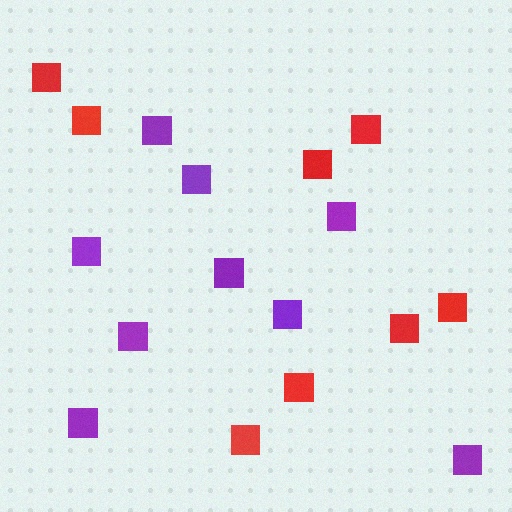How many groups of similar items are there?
There are 2 groups: one group of red squares (8) and one group of purple squares (9).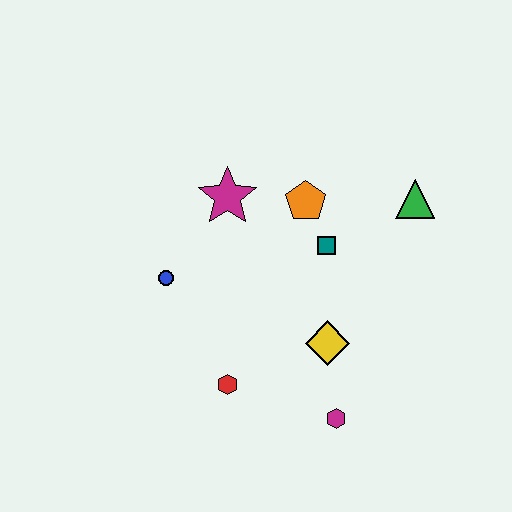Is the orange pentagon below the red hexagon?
No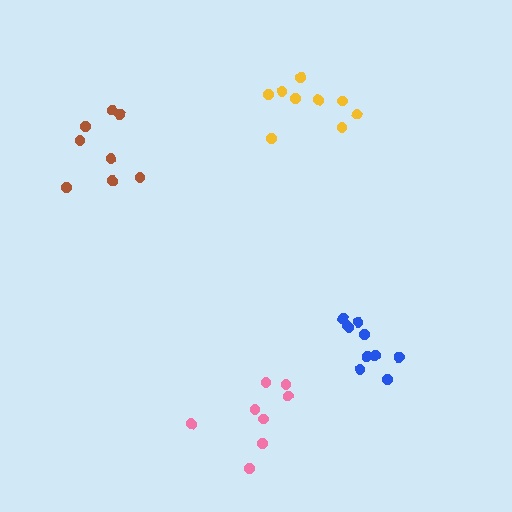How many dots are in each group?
Group 1: 8 dots, Group 2: 9 dots, Group 3: 10 dots, Group 4: 8 dots (35 total).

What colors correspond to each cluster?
The clusters are colored: pink, yellow, blue, brown.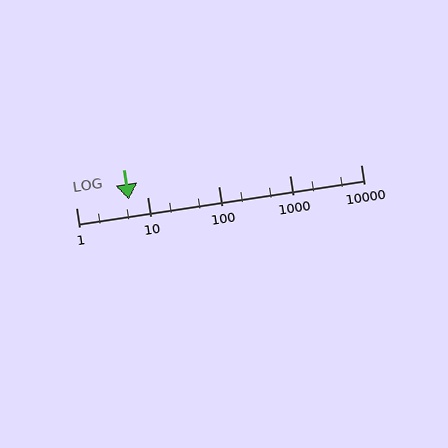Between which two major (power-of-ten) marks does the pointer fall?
The pointer is between 1 and 10.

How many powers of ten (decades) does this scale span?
The scale spans 4 decades, from 1 to 10000.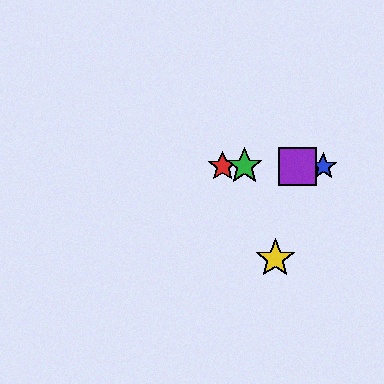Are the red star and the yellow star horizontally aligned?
No, the red star is at y≈166 and the yellow star is at y≈259.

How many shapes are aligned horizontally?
4 shapes (the red star, the blue star, the green star, the purple square) are aligned horizontally.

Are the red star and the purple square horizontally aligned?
Yes, both are at y≈166.